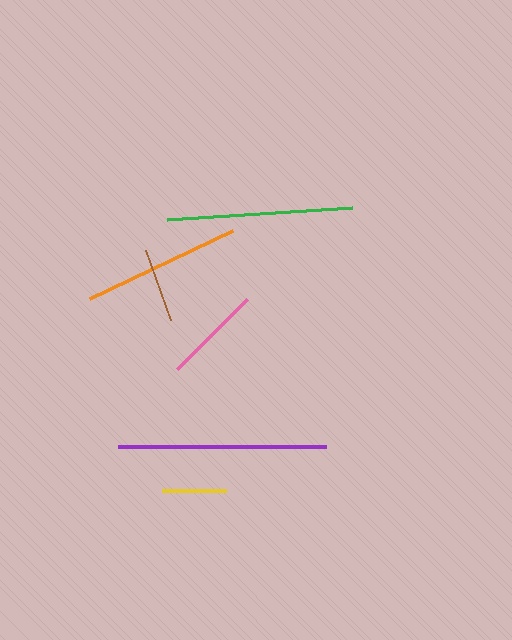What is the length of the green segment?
The green segment is approximately 185 pixels long.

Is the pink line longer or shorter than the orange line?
The orange line is longer than the pink line.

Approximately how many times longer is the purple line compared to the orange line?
The purple line is approximately 1.3 times the length of the orange line.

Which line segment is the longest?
The purple line is the longest at approximately 208 pixels.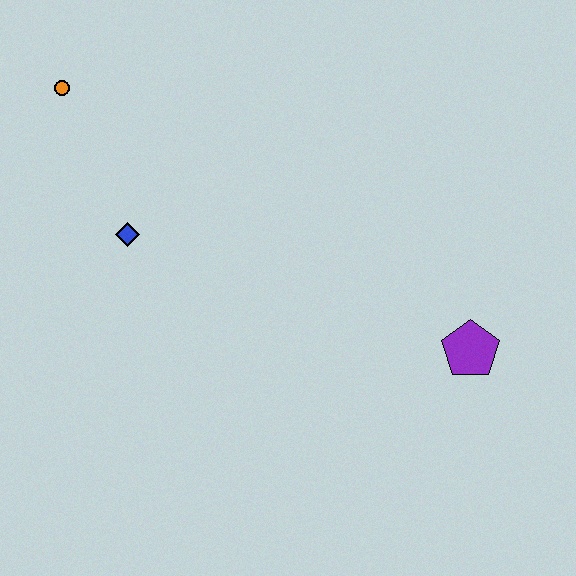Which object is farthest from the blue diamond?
The purple pentagon is farthest from the blue diamond.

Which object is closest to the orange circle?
The blue diamond is closest to the orange circle.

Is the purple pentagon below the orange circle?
Yes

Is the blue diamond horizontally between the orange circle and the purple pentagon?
Yes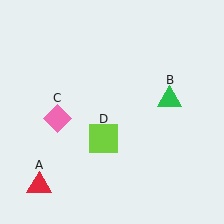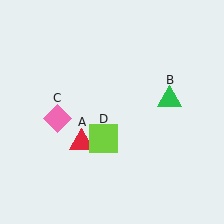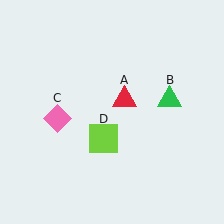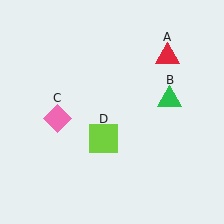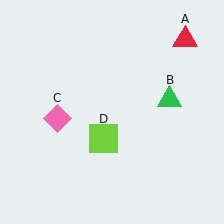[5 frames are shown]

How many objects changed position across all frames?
1 object changed position: red triangle (object A).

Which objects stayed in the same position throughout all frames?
Green triangle (object B) and pink diamond (object C) and lime square (object D) remained stationary.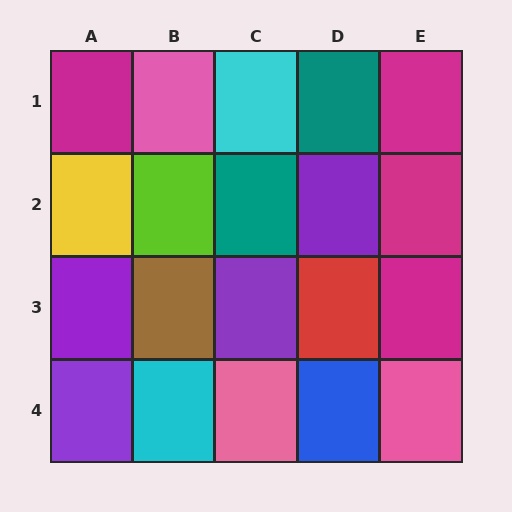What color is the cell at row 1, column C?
Cyan.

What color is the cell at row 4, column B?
Cyan.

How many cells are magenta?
4 cells are magenta.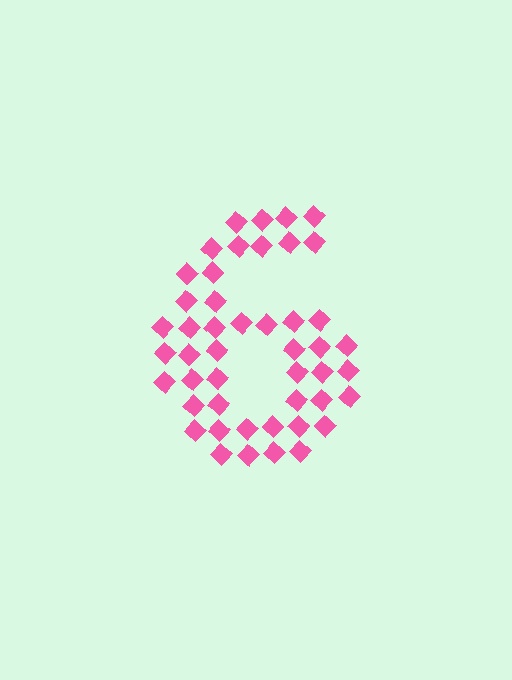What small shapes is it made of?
It is made of small diamonds.